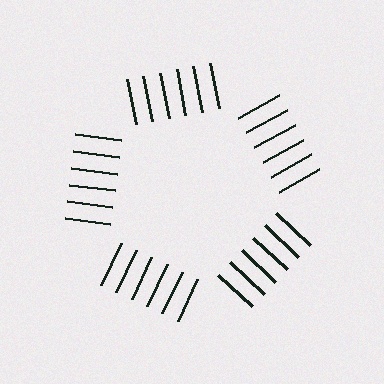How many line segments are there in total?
30 — 6 along each of the 5 edges.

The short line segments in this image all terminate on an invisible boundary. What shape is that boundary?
An illusory pentagon — the line segments terminate on its edges but no continuous stroke is drawn.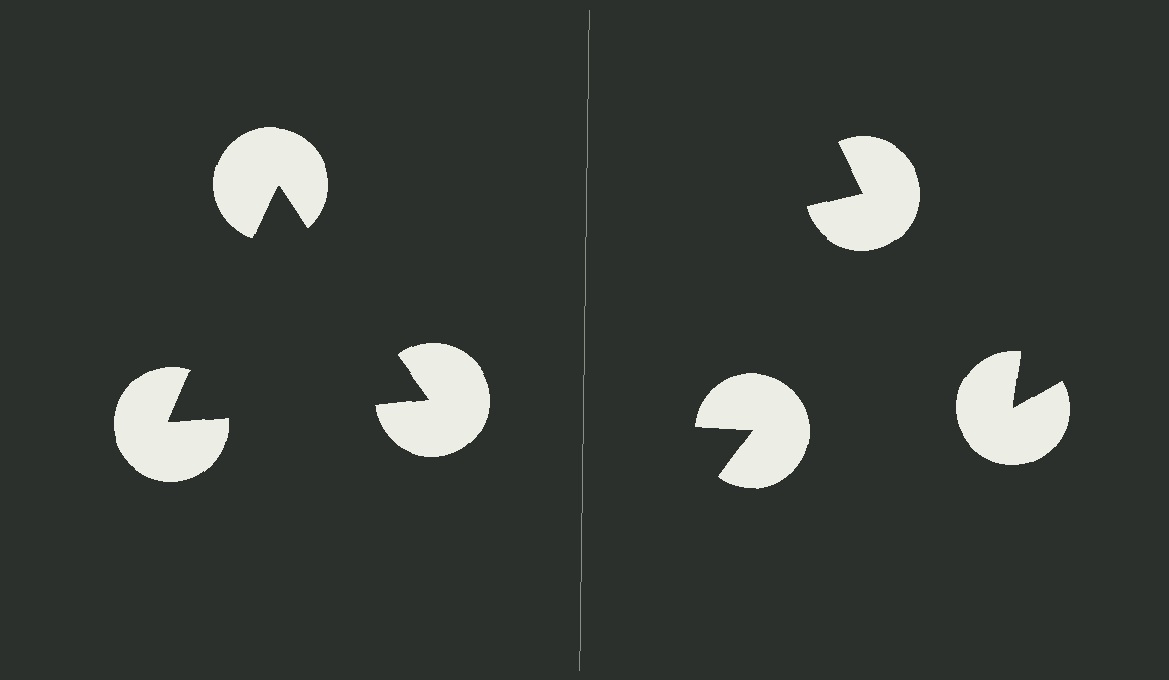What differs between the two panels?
The pac-man discs are positioned identically on both sides; only the wedge orientations differ. On the left they align to a triangle; on the right they are misaligned.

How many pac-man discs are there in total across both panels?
6 — 3 on each side.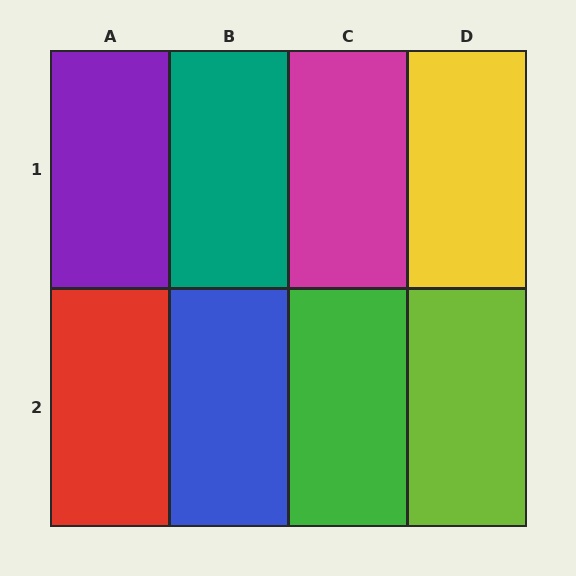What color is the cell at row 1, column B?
Teal.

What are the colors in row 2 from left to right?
Red, blue, green, lime.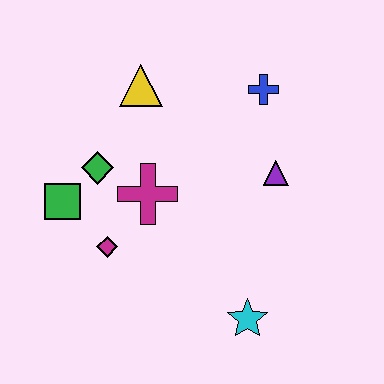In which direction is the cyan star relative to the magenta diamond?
The cyan star is to the right of the magenta diamond.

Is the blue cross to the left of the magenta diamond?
No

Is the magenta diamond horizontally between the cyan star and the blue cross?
No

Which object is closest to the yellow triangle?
The green diamond is closest to the yellow triangle.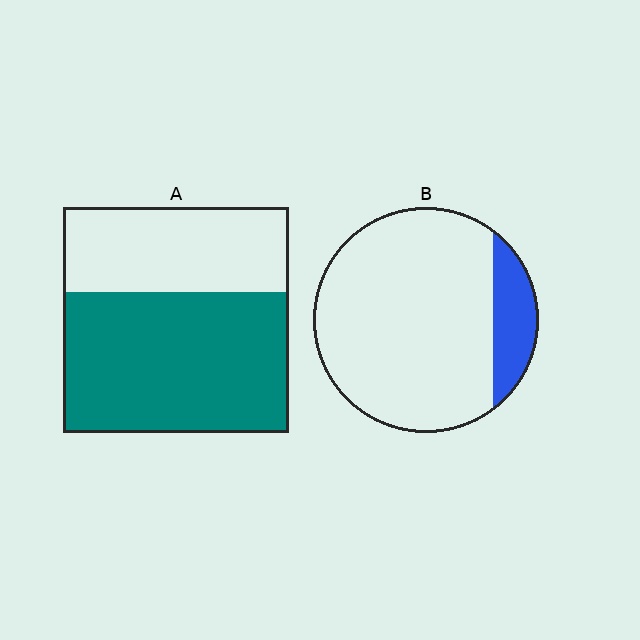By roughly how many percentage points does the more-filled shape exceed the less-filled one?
By roughly 50 percentage points (A over B).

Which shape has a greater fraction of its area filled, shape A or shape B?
Shape A.